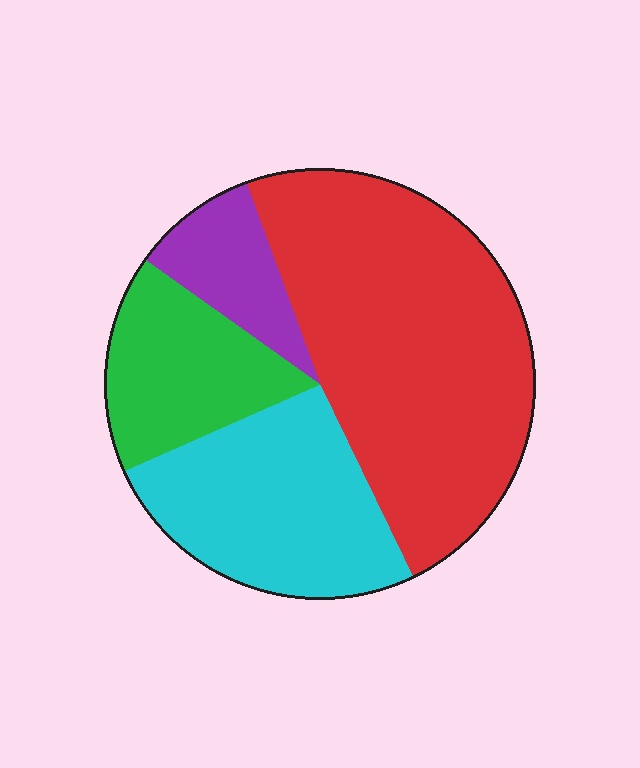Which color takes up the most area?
Red, at roughly 50%.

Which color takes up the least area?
Purple, at roughly 10%.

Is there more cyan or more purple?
Cyan.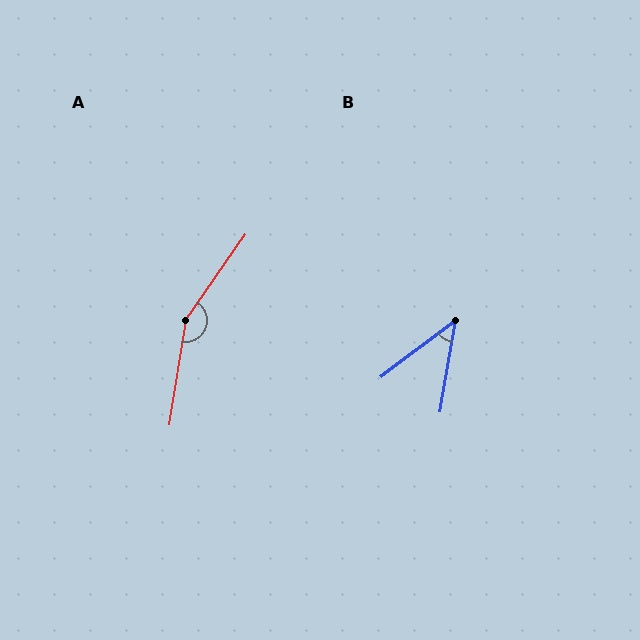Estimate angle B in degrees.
Approximately 43 degrees.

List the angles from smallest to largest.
B (43°), A (154°).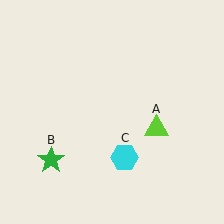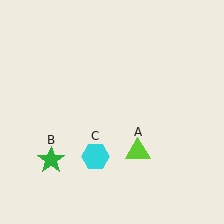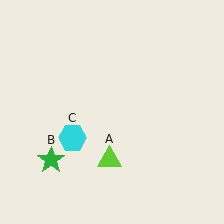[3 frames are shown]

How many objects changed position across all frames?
2 objects changed position: lime triangle (object A), cyan hexagon (object C).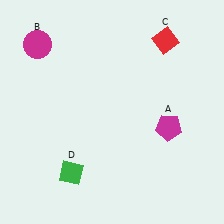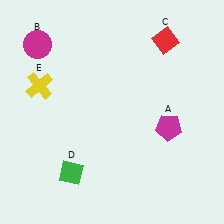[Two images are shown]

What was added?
A yellow cross (E) was added in Image 2.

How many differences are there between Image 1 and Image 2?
There is 1 difference between the two images.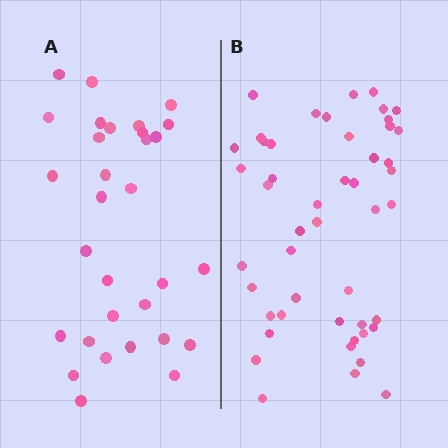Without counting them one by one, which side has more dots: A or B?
Region B (the right region) has more dots.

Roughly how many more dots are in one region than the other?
Region B has approximately 15 more dots than region A.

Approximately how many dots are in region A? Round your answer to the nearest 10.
About 30 dots. (The exact count is 31, which rounds to 30.)